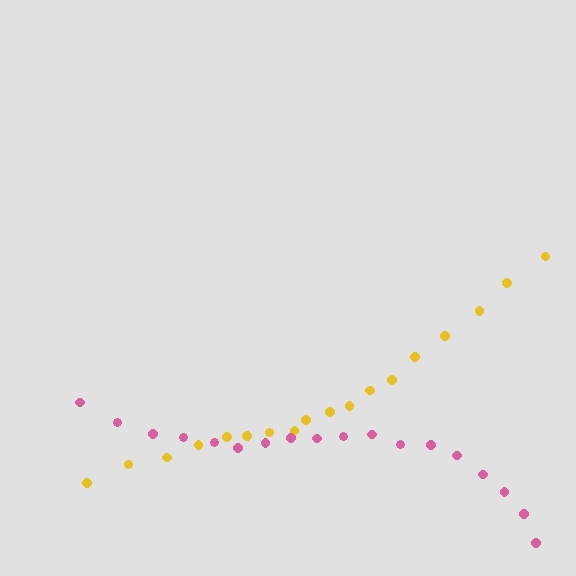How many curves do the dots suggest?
There are 2 distinct paths.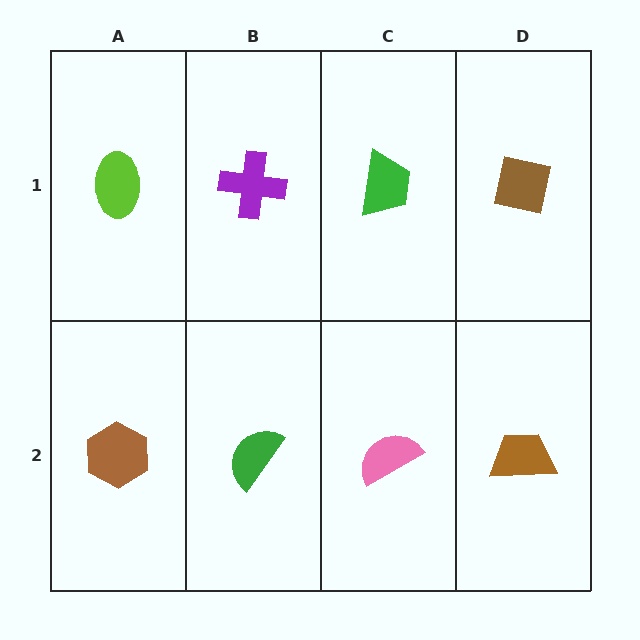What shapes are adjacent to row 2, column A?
A lime ellipse (row 1, column A), a green semicircle (row 2, column B).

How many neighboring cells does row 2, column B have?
3.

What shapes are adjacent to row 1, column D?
A brown trapezoid (row 2, column D), a green trapezoid (row 1, column C).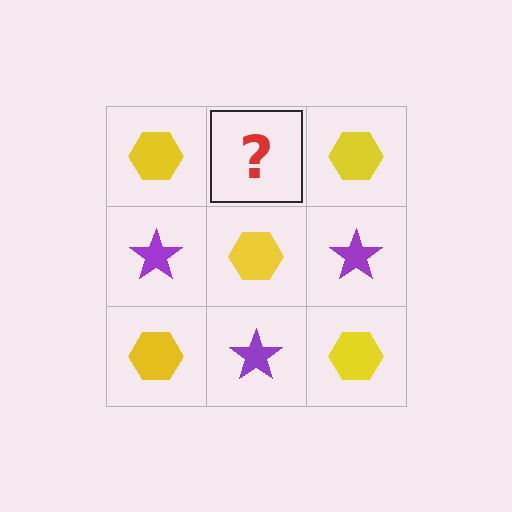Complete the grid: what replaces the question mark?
The question mark should be replaced with a purple star.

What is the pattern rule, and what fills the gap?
The rule is that it alternates yellow hexagon and purple star in a checkerboard pattern. The gap should be filled with a purple star.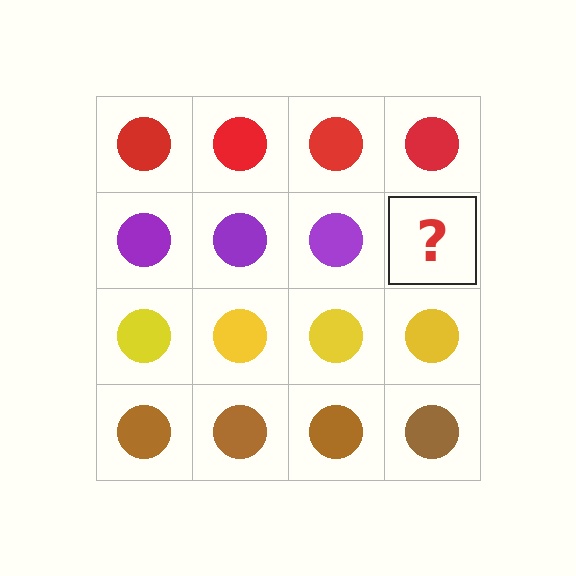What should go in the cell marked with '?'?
The missing cell should contain a purple circle.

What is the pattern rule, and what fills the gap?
The rule is that each row has a consistent color. The gap should be filled with a purple circle.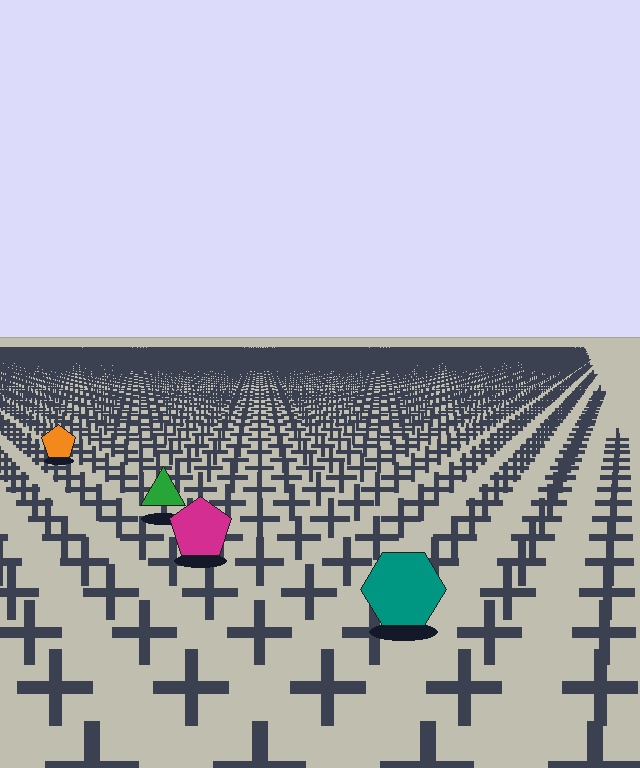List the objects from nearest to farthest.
From nearest to farthest: the teal hexagon, the magenta pentagon, the green triangle, the orange pentagon.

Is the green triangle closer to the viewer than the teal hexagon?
No. The teal hexagon is closer — you can tell from the texture gradient: the ground texture is coarser near it.